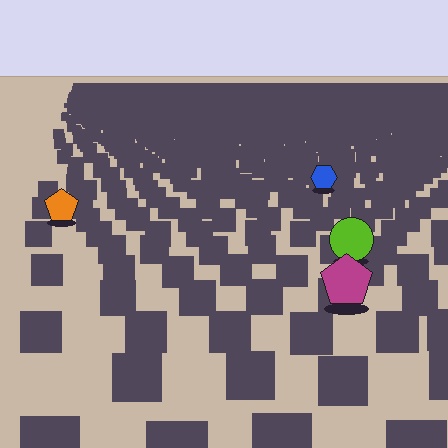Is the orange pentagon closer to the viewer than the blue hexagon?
Yes. The orange pentagon is closer — you can tell from the texture gradient: the ground texture is coarser near it.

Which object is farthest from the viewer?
The blue hexagon is farthest from the viewer. It appears smaller and the ground texture around it is denser.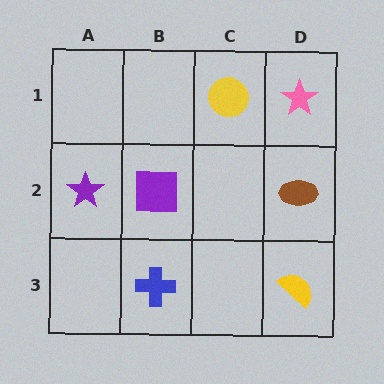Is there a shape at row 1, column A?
No, that cell is empty.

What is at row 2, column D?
A brown ellipse.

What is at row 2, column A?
A purple star.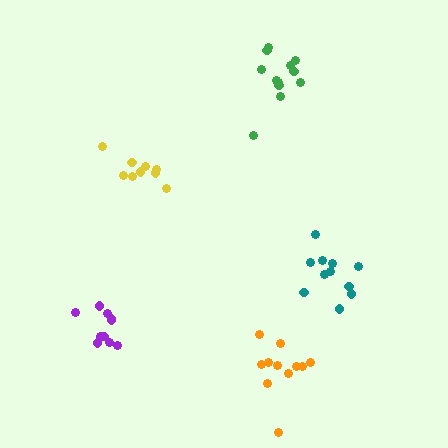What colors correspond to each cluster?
The clusters are colored: green, purple, teal, yellow, orange.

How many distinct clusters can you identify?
There are 5 distinct clusters.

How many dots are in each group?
Group 1: 12 dots, Group 2: 10 dots, Group 3: 11 dots, Group 4: 9 dots, Group 5: 11 dots (53 total).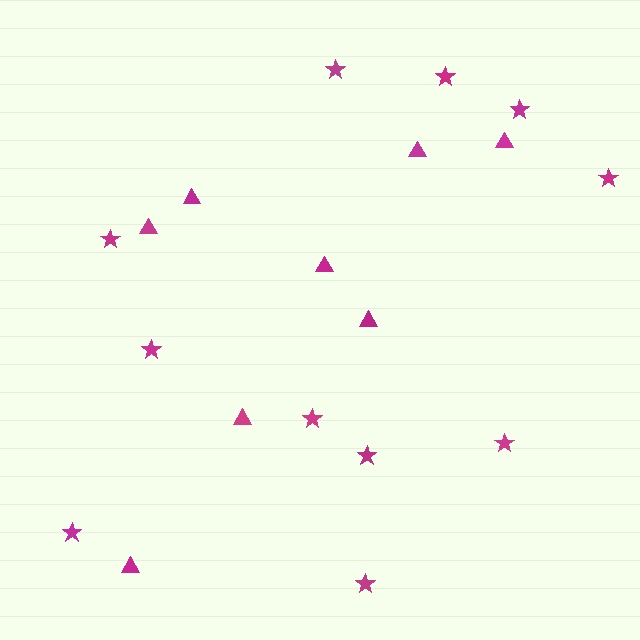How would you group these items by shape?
There are 2 groups: one group of stars (11) and one group of triangles (8).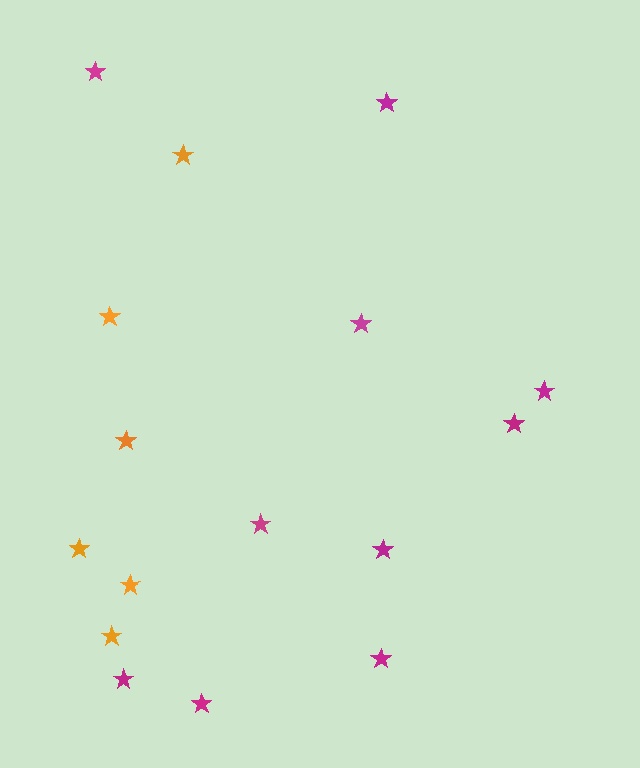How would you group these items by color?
There are 2 groups: one group of orange stars (6) and one group of magenta stars (10).